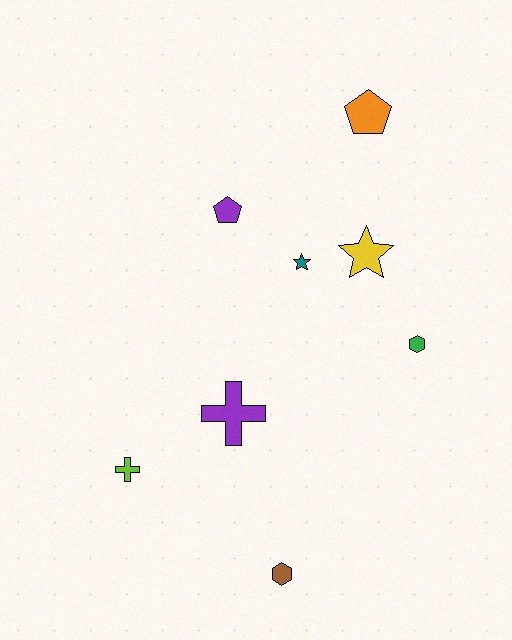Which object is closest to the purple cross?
The lime cross is closest to the purple cross.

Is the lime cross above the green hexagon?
No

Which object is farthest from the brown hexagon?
The orange pentagon is farthest from the brown hexagon.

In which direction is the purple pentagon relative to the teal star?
The purple pentagon is to the left of the teal star.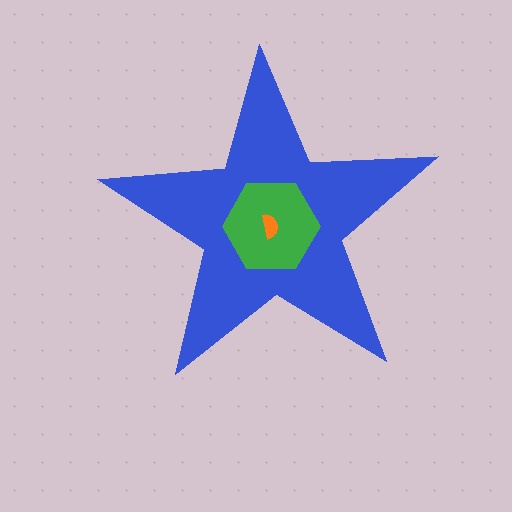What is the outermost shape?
The blue star.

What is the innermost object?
The orange semicircle.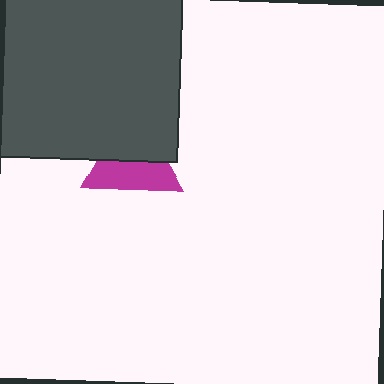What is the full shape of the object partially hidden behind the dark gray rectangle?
The partially hidden object is a magenta triangle.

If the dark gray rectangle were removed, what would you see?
You would see the complete magenta triangle.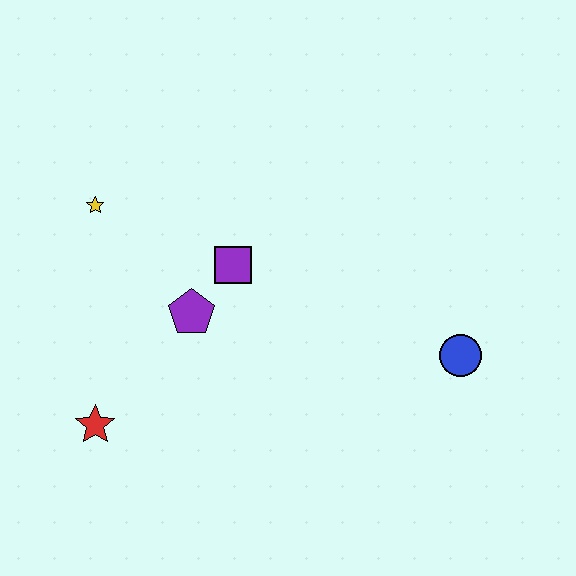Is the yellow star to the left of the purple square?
Yes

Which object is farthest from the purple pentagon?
The blue circle is farthest from the purple pentagon.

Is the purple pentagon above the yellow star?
No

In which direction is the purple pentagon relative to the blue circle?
The purple pentagon is to the left of the blue circle.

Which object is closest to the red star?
The purple pentagon is closest to the red star.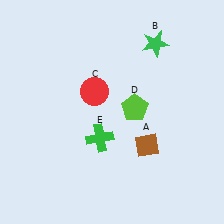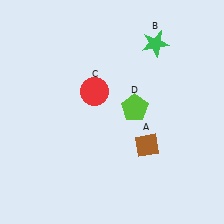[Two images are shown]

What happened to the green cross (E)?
The green cross (E) was removed in Image 2. It was in the bottom-left area of Image 1.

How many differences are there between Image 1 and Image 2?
There is 1 difference between the two images.